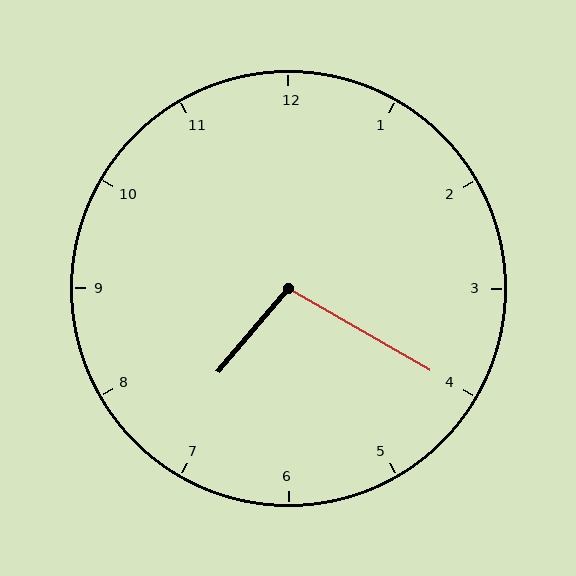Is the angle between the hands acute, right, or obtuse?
It is obtuse.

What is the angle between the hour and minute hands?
Approximately 100 degrees.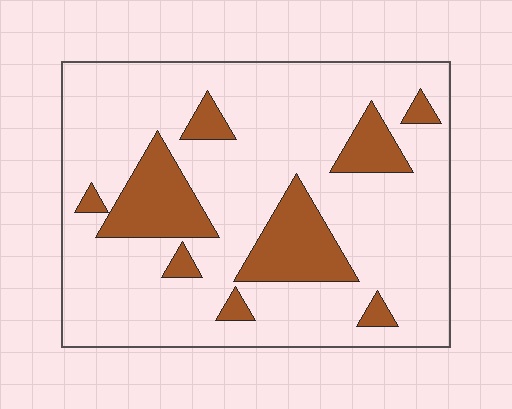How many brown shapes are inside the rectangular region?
9.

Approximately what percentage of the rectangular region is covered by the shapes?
Approximately 20%.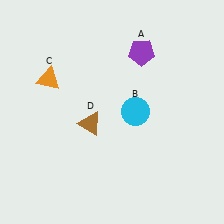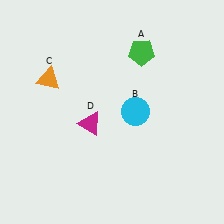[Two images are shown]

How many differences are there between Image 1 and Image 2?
There are 2 differences between the two images.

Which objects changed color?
A changed from purple to green. D changed from brown to magenta.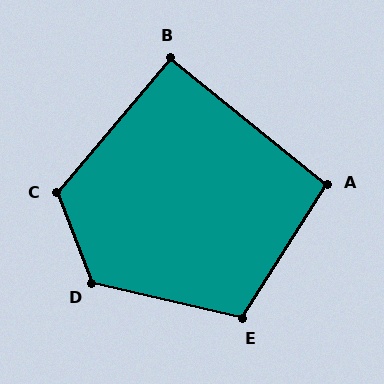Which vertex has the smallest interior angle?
B, at approximately 91 degrees.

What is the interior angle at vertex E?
Approximately 110 degrees (obtuse).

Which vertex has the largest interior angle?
D, at approximately 124 degrees.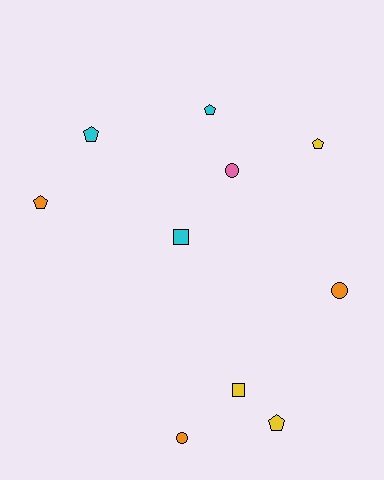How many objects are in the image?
There are 10 objects.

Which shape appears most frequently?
Pentagon, with 5 objects.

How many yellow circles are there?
There are no yellow circles.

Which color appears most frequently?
Cyan, with 3 objects.